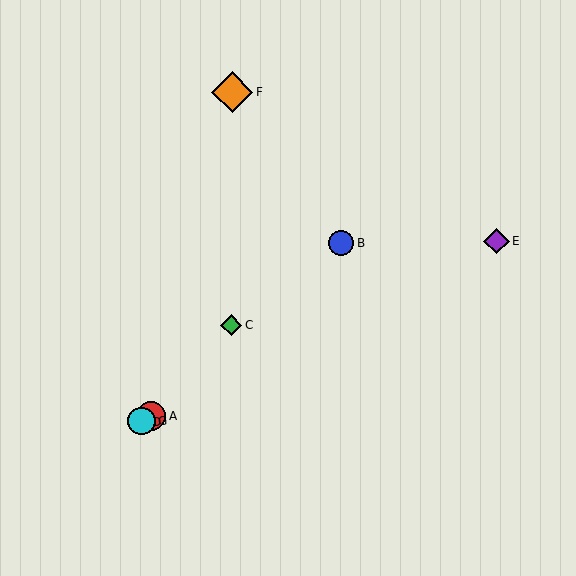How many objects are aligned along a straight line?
4 objects (A, D, E, G) are aligned along a straight line.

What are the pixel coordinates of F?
Object F is at (232, 92).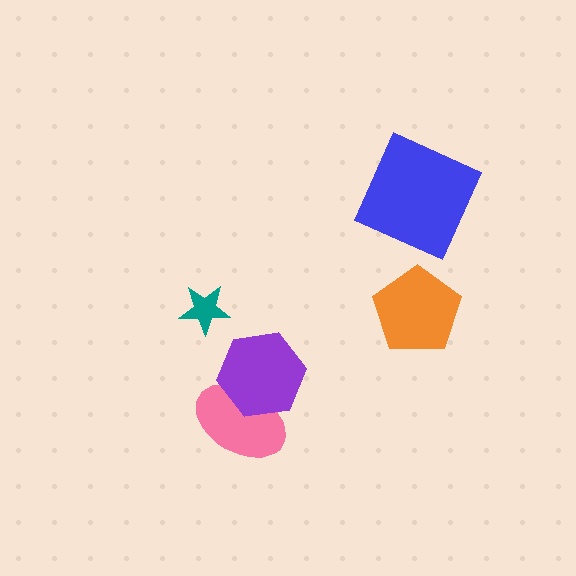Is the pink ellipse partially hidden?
Yes, it is partially covered by another shape.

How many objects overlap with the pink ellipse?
1 object overlaps with the pink ellipse.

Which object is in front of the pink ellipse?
The purple hexagon is in front of the pink ellipse.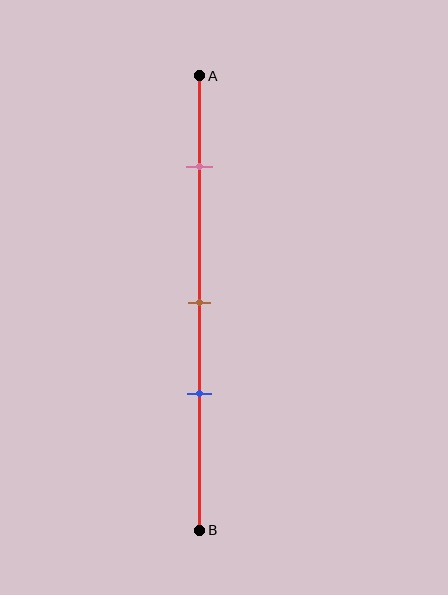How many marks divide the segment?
There are 3 marks dividing the segment.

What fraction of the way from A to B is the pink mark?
The pink mark is approximately 20% (0.2) of the way from A to B.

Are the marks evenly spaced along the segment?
No, the marks are not evenly spaced.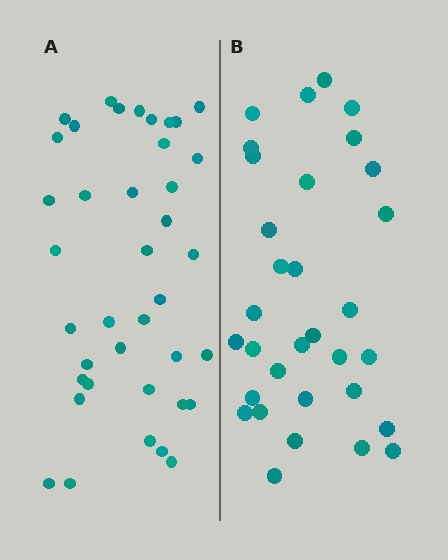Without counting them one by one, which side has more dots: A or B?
Region A (the left region) has more dots.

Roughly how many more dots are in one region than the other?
Region A has roughly 8 or so more dots than region B.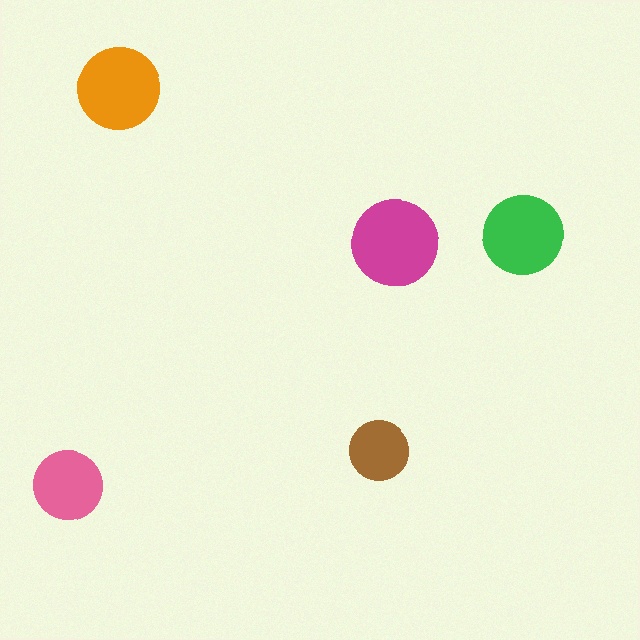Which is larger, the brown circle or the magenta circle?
The magenta one.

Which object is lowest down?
The pink circle is bottommost.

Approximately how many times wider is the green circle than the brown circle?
About 1.5 times wider.